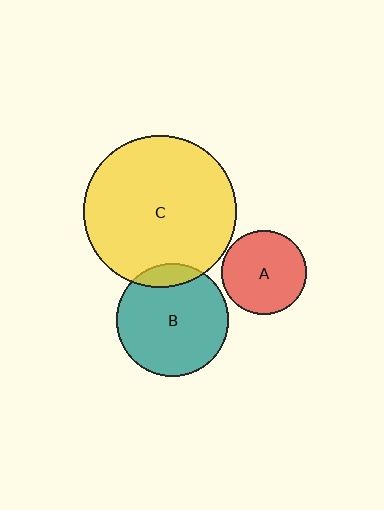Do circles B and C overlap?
Yes.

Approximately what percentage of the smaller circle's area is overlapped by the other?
Approximately 10%.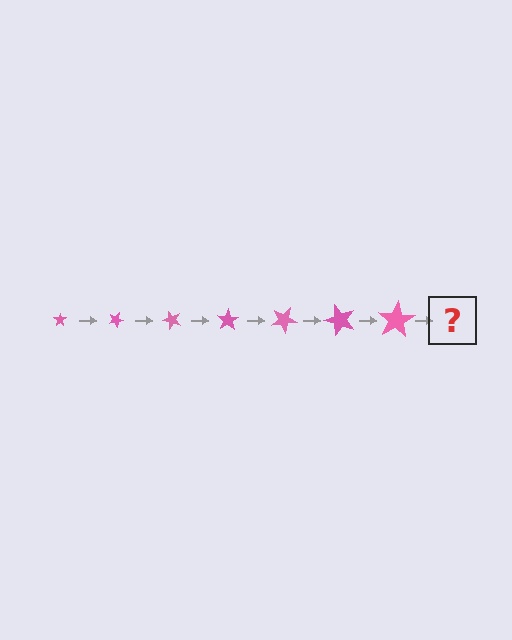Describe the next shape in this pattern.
It should be a star, larger than the previous one and rotated 175 degrees from the start.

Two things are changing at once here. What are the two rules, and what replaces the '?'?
The two rules are that the star grows larger each step and it rotates 25 degrees each step. The '?' should be a star, larger than the previous one and rotated 175 degrees from the start.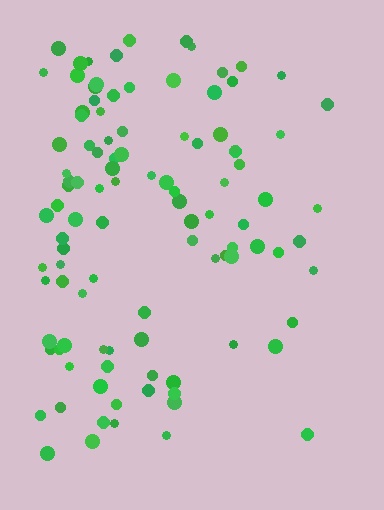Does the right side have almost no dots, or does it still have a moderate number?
Still a moderate number, just noticeably fewer than the left.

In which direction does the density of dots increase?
From right to left, with the left side densest.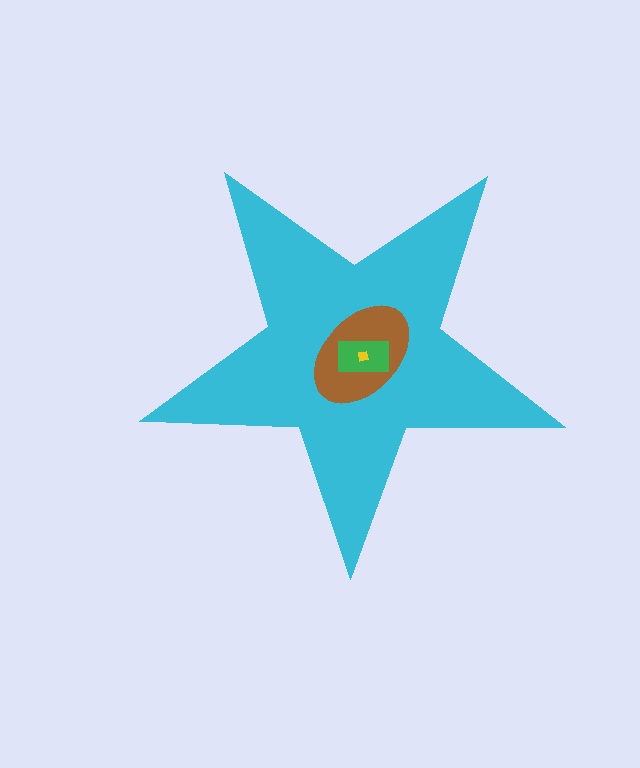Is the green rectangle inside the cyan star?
Yes.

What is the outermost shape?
The cyan star.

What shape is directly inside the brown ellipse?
The green rectangle.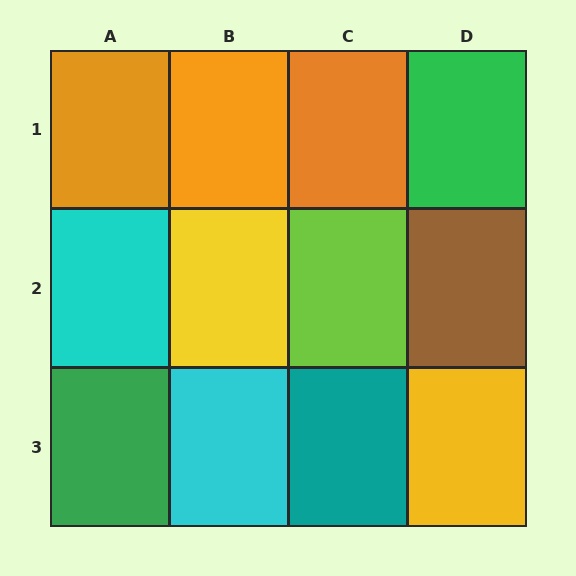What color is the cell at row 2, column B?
Yellow.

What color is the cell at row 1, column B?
Orange.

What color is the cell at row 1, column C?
Orange.